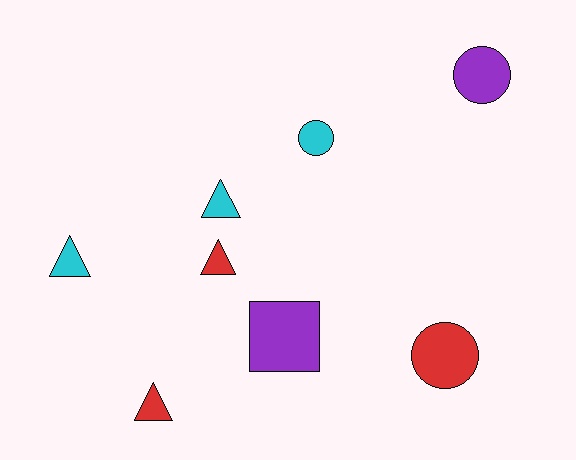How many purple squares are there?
There is 1 purple square.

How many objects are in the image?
There are 8 objects.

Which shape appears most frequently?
Triangle, with 4 objects.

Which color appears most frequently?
Red, with 3 objects.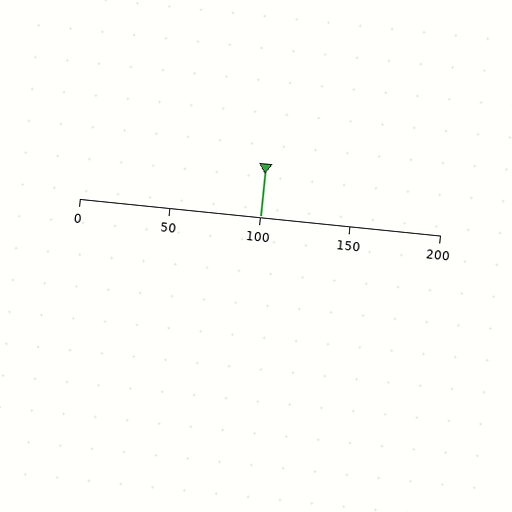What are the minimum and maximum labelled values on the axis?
The axis runs from 0 to 200.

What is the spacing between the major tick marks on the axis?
The major ticks are spaced 50 apart.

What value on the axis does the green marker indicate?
The marker indicates approximately 100.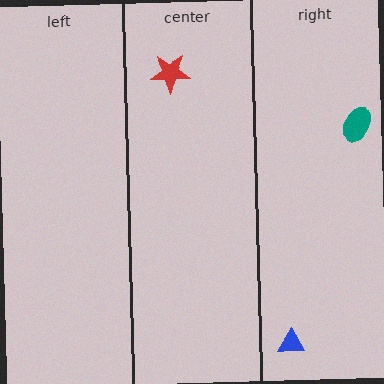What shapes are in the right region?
The teal ellipse, the blue triangle.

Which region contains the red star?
The center region.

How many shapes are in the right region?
2.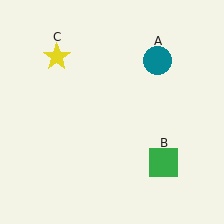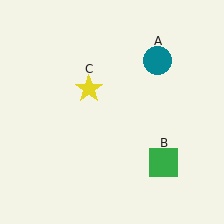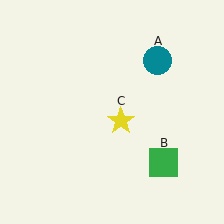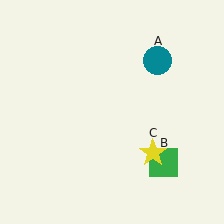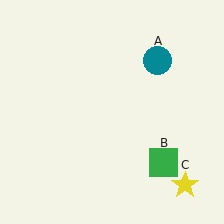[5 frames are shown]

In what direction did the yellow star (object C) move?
The yellow star (object C) moved down and to the right.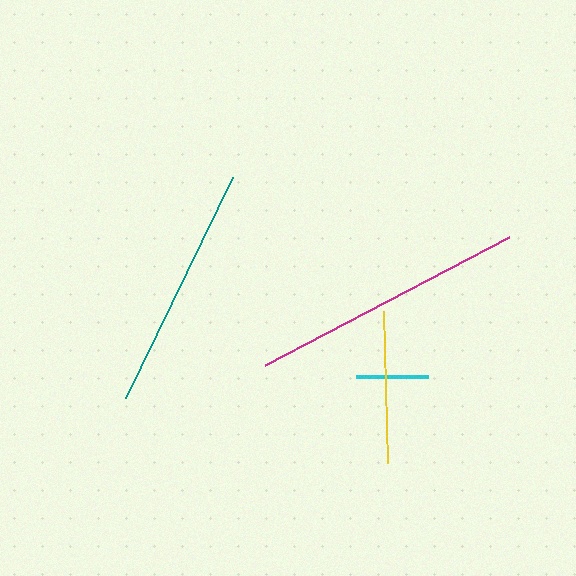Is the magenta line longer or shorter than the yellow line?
The magenta line is longer than the yellow line.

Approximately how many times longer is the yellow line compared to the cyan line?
The yellow line is approximately 2.1 times the length of the cyan line.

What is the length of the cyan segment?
The cyan segment is approximately 72 pixels long.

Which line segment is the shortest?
The cyan line is the shortest at approximately 72 pixels.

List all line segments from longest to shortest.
From longest to shortest: magenta, teal, yellow, cyan.